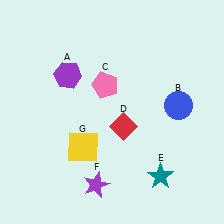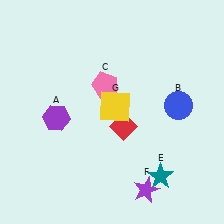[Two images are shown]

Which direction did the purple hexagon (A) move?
The purple hexagon (A) moved down.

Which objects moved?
The objects that moved are: the purple hexagon (A), the purple star (F), the yellow square (G).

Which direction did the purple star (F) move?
The purple star (F) moved right.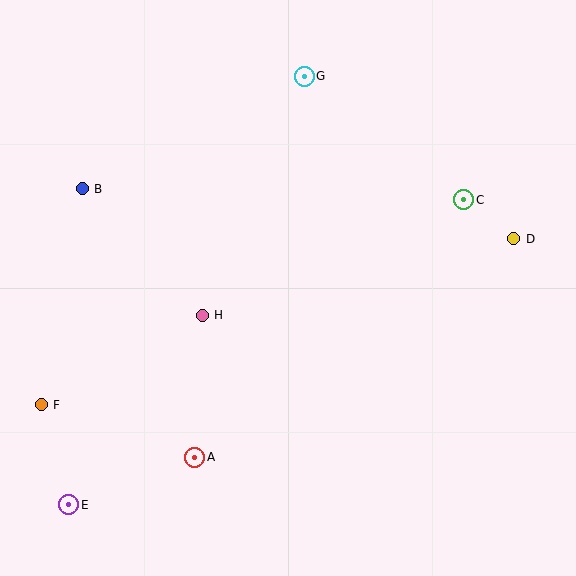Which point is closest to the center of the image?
Point H at (202, 315) is closest to the center.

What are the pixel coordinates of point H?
Point H is at (202, 315).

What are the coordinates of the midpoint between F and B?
The midpoint between F and B is at (62, 297).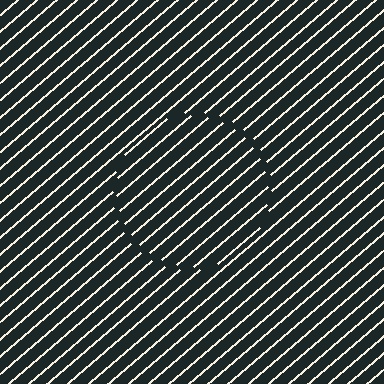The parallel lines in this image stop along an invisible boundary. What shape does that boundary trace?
An illusory circle. The interior of the shape contains the same grating, shifted by half a period — the contour is defined by the phase discontinuity where line-ends from the inner and outer gratings abut.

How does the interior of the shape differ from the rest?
The interior of the shape contains the same grating, shifted by half a period — the contour is defined by the phase discontinuity where line-ends from the inner and outer gratings abut.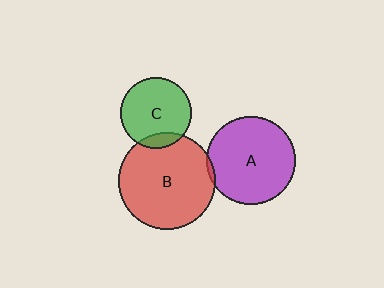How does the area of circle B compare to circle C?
Approximately 1.9 times.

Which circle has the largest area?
Circle B (red).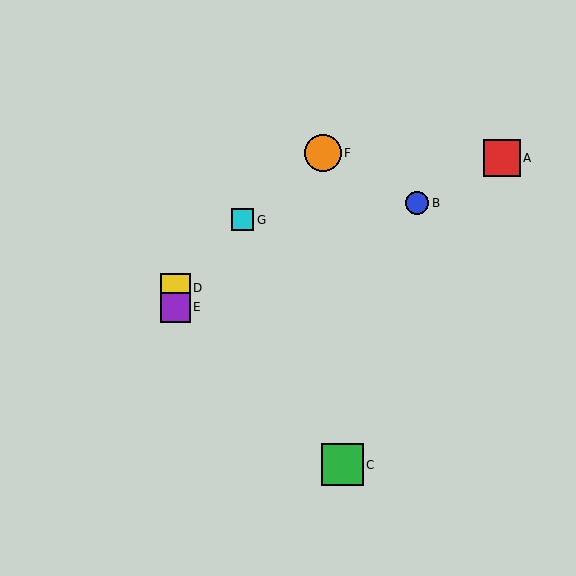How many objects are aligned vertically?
2 objects (D, E) are aligned vertically.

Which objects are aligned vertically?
Objects D, E are aligned vertically.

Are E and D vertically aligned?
Yes, both are at x≈175.